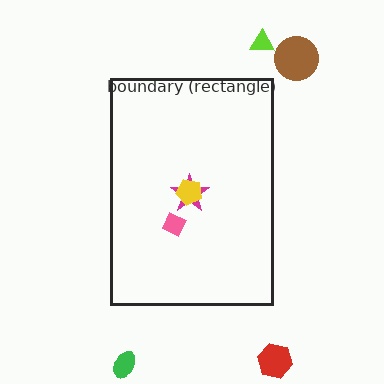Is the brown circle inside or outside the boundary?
Outside.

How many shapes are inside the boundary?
3 inside, 4 outside.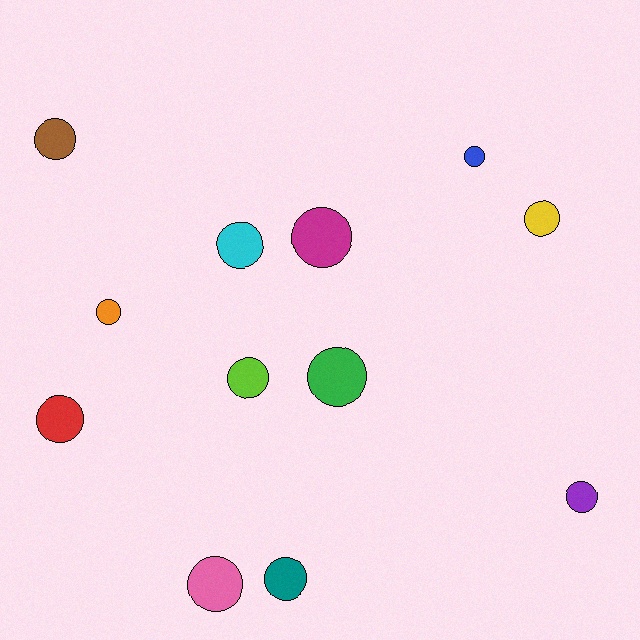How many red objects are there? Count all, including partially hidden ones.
There is 1 red object.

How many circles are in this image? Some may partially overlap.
There are 12 circles.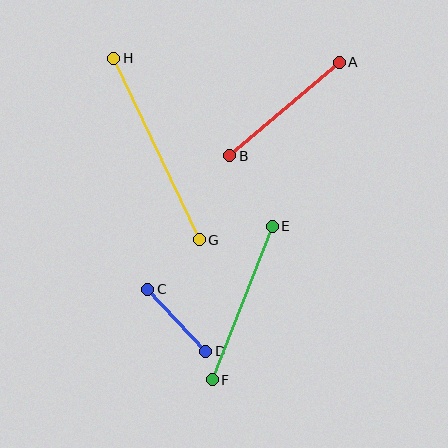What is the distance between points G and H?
The distance is approximately 201 pixels.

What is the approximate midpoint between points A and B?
The midpoint is at approximately (285, 109) pixels.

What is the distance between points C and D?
The distance is approximately 85 pixels.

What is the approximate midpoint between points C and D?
The midpoint is at approximately (177, 320) pixels.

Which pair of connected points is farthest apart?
Points G and H are farthest apart.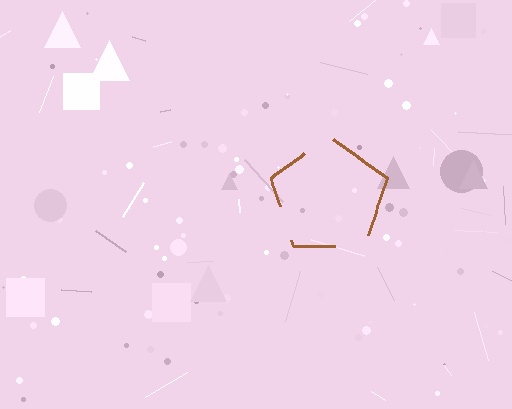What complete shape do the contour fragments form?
The contour fragments form a pentagon.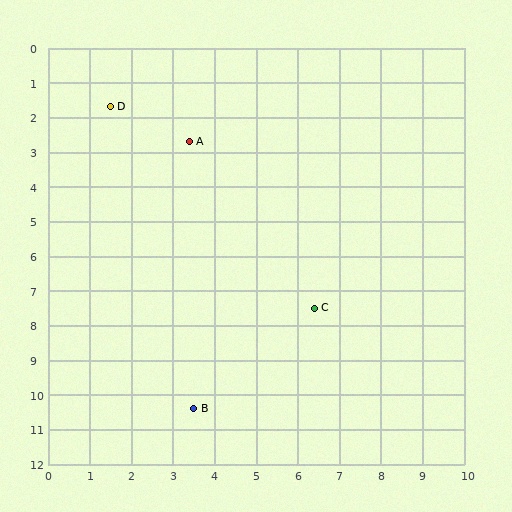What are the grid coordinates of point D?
Point D is at approximately (1.5, 1.7).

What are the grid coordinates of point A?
Point A is at approximately (3.4, 2.7).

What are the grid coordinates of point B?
Point B is at approximately (3.5, 10.4).